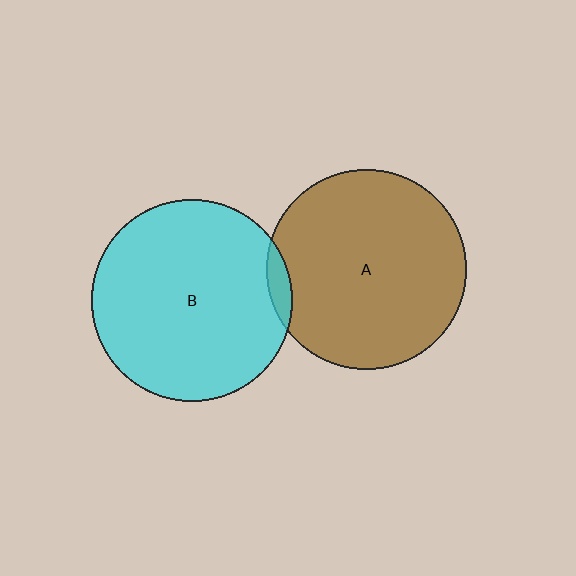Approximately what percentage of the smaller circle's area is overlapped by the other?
Approximately 5%.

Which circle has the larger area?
Circle B (cyan).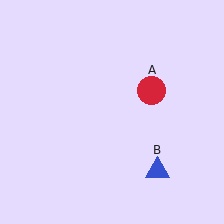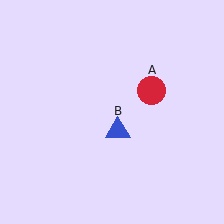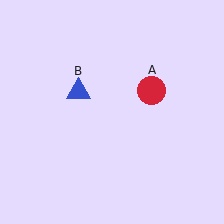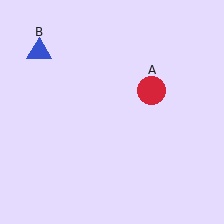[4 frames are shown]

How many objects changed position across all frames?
1 object changed position: blue triangle (object B).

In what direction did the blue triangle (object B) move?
The blue triangle (object B) moved up and to the left.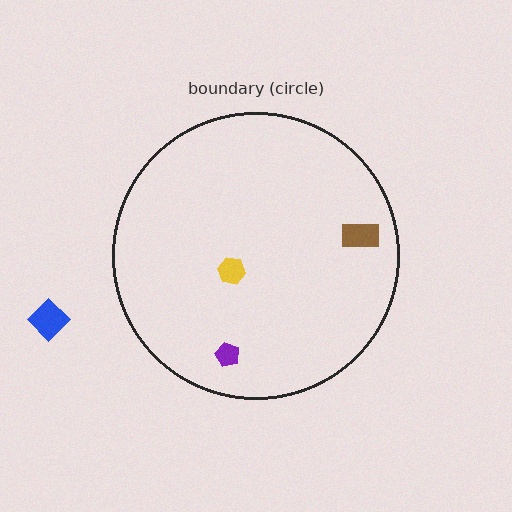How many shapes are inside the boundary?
3 inside, 1 outside.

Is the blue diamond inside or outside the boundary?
Outside.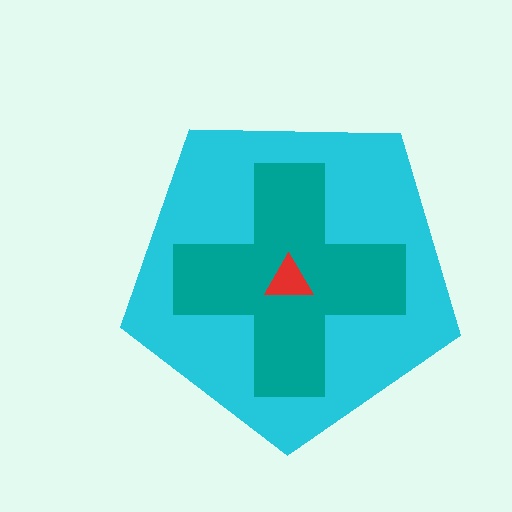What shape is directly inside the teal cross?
The red triangle.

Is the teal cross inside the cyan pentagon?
Yes.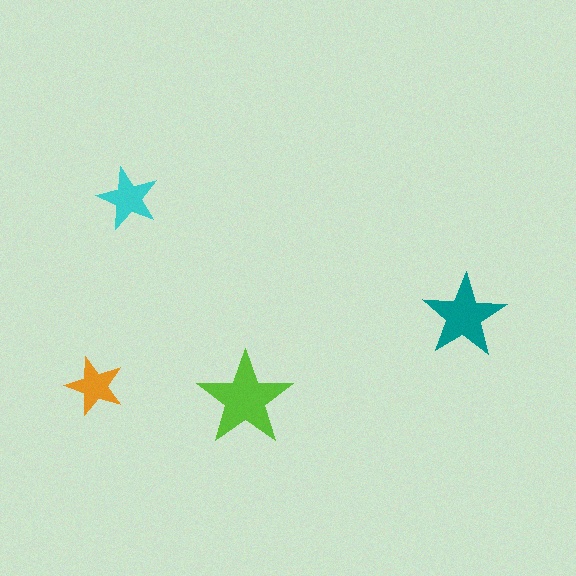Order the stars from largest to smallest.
the lime one, the teal one, the cyan one, the orange one.